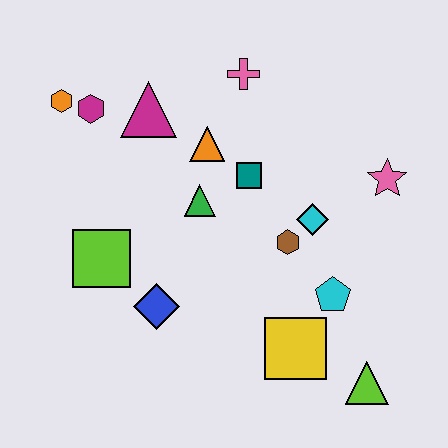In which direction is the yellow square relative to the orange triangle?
The yellow square is below the orange triangle.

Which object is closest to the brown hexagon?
The cyan diamond is closest to the brown hexagon.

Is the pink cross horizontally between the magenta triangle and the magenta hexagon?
No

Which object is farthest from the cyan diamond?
The orange hexagon is farthest from the cyan diamond.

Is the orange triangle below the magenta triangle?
Yes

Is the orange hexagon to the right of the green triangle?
No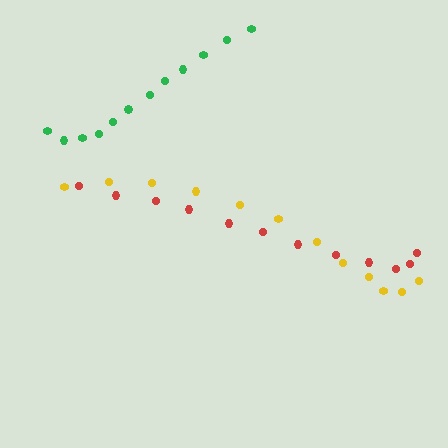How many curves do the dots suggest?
There are 3 distinct paths.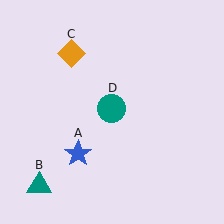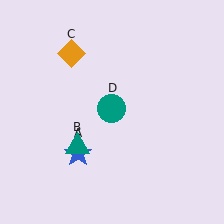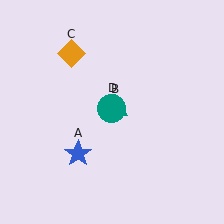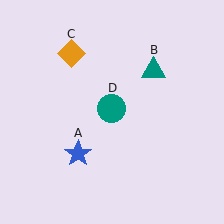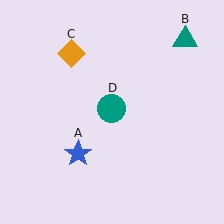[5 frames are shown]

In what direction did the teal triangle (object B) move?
The teal triangle (object B) moved up and to the right.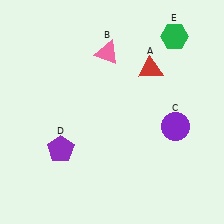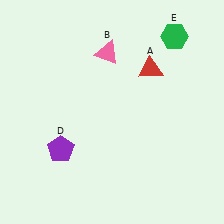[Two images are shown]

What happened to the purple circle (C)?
The purple circle (C) was removed in Image 2. It was in the bottom-right area of Image 1.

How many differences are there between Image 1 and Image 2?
There is 1 difference between the two images.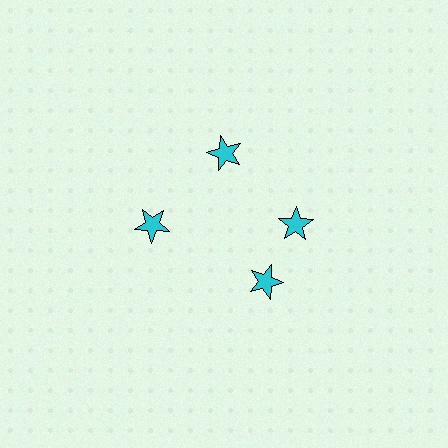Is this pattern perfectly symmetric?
No. The 4 cyan stars are arranged in a ring, but one element near the 6 o'clock position is rotated out of alignment along the ring, breaking the 4-fold rotational symmetry.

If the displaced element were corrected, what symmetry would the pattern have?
It would have 4-fold rotational symmetry — the pattern would map onto itself every 90 degrees.